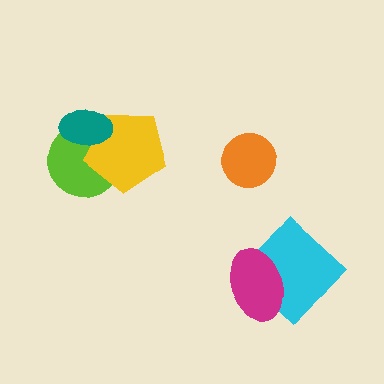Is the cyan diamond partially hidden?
Yes, it is partially covered by another shape.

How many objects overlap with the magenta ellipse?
1 object overlaps with the magenta ellipse.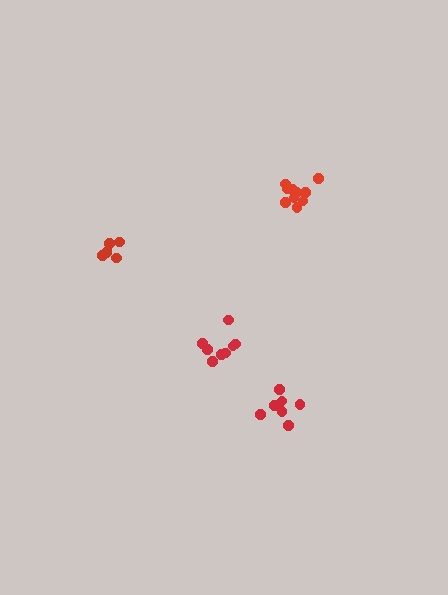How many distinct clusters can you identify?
There are 4 distinct clusters.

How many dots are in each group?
Group 1: 8 dots, Group 2: 6 dots, Group 3: 10 dots, Group 4: 7 dots (31 total).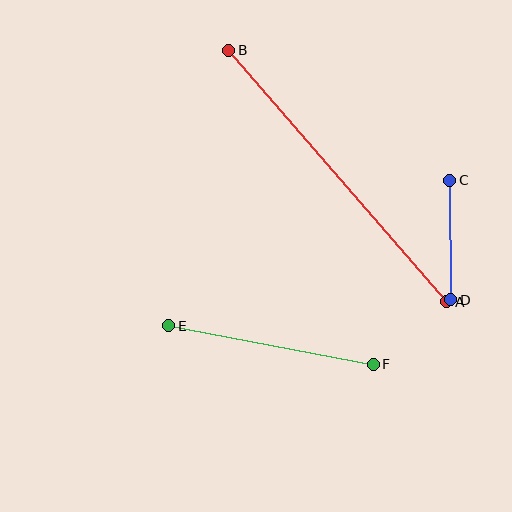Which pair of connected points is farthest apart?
Points A and B are farthest apart.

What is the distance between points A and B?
The distance is approximately 332 pixels.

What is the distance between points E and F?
The distance is approximately 208 pixels.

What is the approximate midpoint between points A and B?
The midpoint is at approximately (337, 176) pixels.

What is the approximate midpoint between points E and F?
The midpoint is at approximately (271, 345) pixels.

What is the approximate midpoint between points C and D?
The midpoint is at approximately (450, 240) pixels.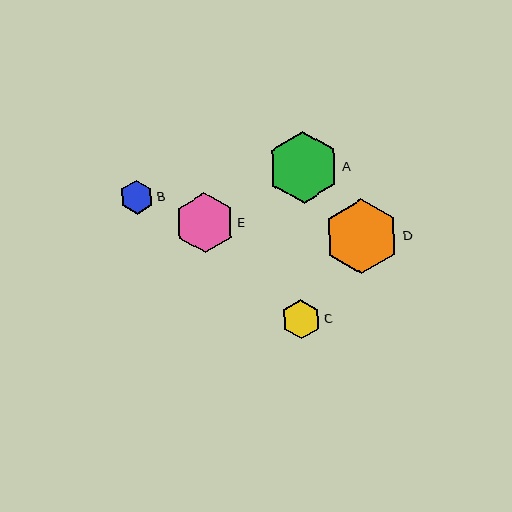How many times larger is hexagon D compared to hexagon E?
Hexagon D is approximately 1.2 times the size of hexagon E.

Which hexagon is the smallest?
Hexagon B is the smallest with a size of approximately 34 pixels.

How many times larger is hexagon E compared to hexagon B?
Hexagon E is approximately 1.8 times the size of hexagon B.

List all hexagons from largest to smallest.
From largest to smallest: D, A, E, C, B.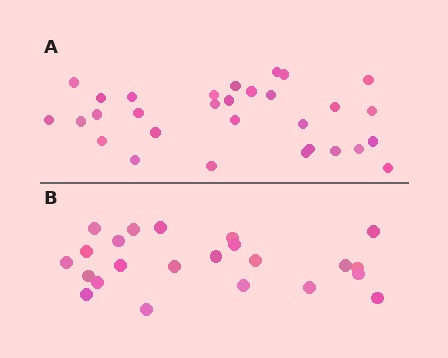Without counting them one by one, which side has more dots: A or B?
Region A (the top region) has more dots.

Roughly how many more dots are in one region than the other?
Region A has roughly 8 or so more dots than region B.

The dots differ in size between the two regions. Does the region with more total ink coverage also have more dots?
No. Region B has more total ink coverage because its dots are larger, but region A actually contains more individual dots. Total area can be misleading — the number of items is what matters here.